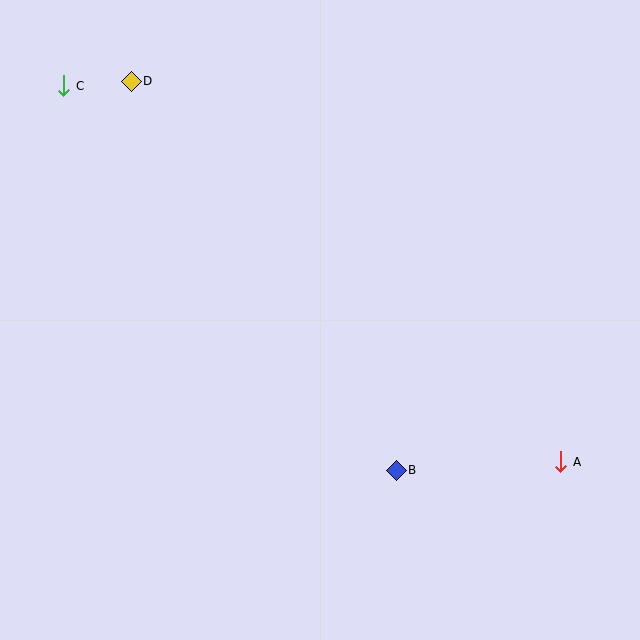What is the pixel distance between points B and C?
The distance between B and C is 509 pixels.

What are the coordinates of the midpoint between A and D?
The midpoint between A and D is at (346, 272).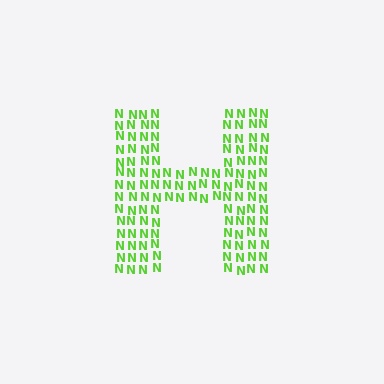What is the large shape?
The large shape is the letter H.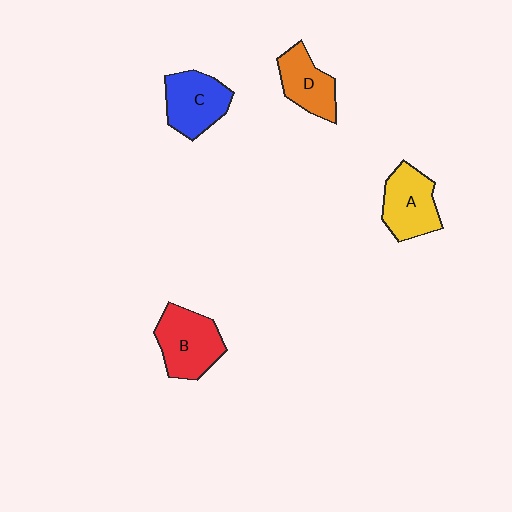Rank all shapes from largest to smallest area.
From largest to smallest: B (red), A (yellow), C (blue), D (orange).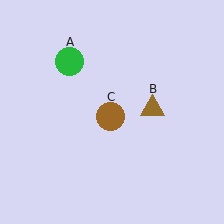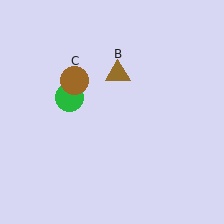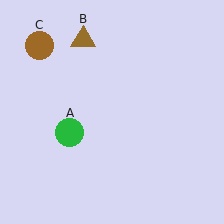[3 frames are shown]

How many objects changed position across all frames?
3 objects changed position: green circle (object A), brown triangle (object B), brown circle (object C).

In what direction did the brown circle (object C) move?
The brown circle (object C) moved up and to the left.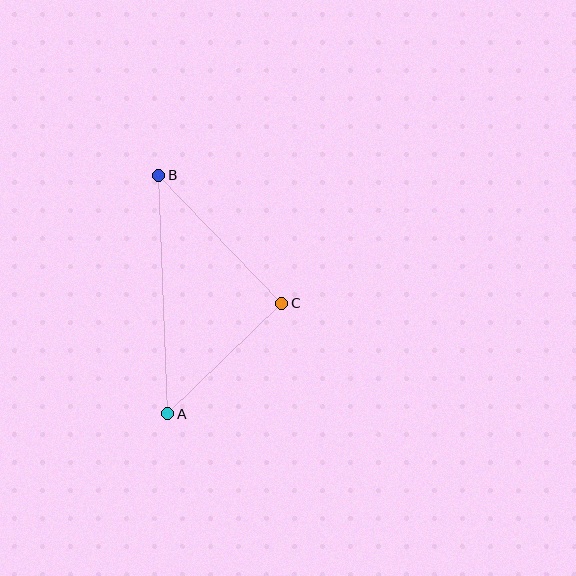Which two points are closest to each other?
Points A and C are closest to each other.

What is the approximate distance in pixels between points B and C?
The distance between B and C is approximately 178 pixels.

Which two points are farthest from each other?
Points A and B are farthest from each other.